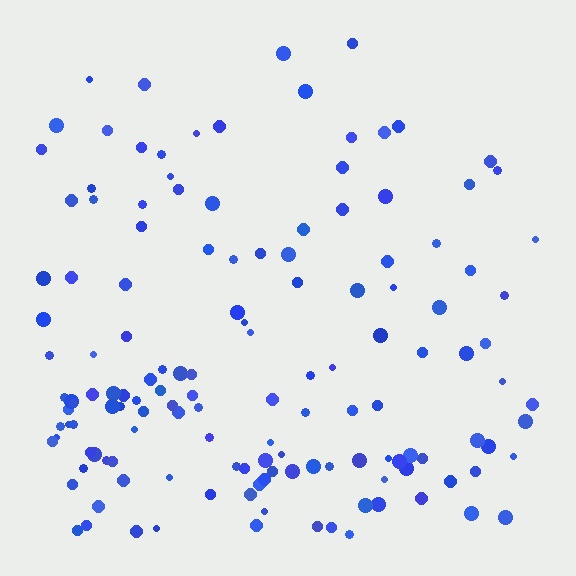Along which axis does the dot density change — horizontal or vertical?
Vertical.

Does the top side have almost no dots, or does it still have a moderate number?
Still a moderate number, just noticeably fewer than the bottom.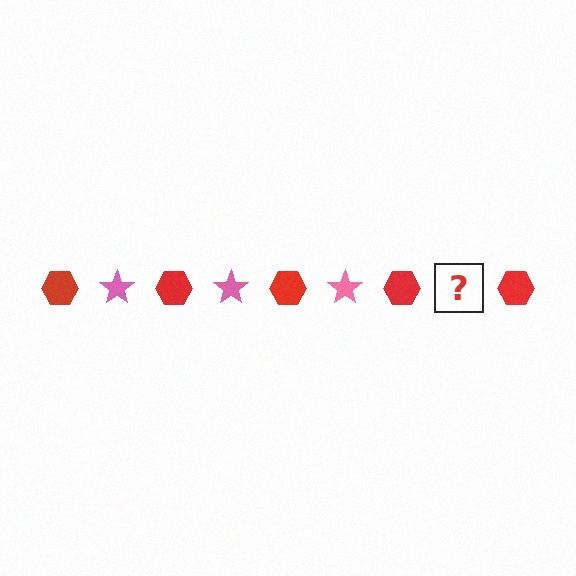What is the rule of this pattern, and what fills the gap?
The rule is that the pattern alternates between red hexagon and pink star. The gap should be filled with a pink star.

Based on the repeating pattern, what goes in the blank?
The blank should be a pink star.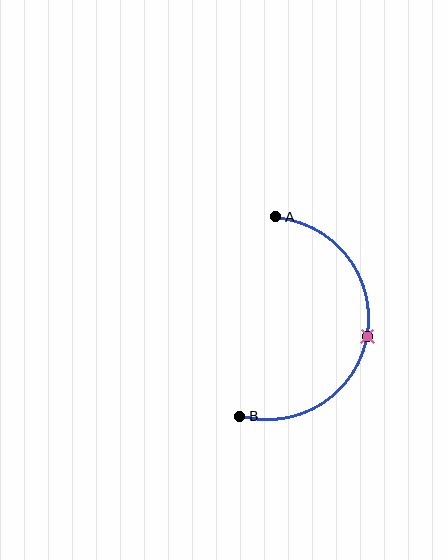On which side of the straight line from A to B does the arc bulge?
The arc bulges to the right of the straight line connecting A and B.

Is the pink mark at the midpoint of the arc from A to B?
Yes. The pink mark lies on the arc at equal arc-length from both A and B — it is the arc midpoint.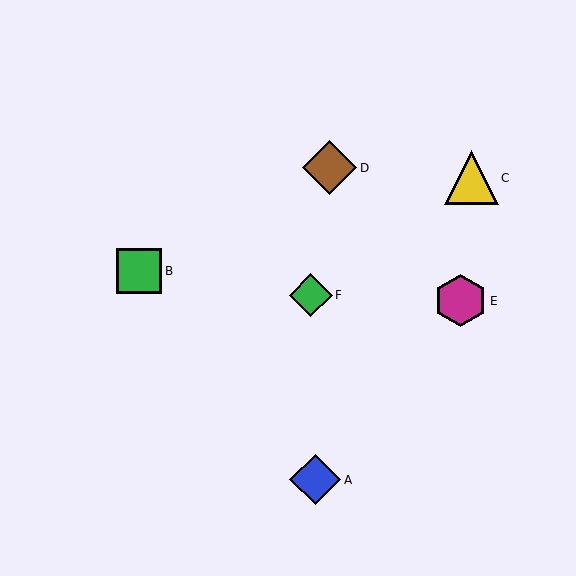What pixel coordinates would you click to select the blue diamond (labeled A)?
Click at (315, 480) to select the blue diamond A.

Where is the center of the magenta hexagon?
The center of the magenta hexagon is at (460, 301).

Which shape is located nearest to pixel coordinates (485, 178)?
The yellow triangle (labeled C) at (471, 178) is nearest to that location.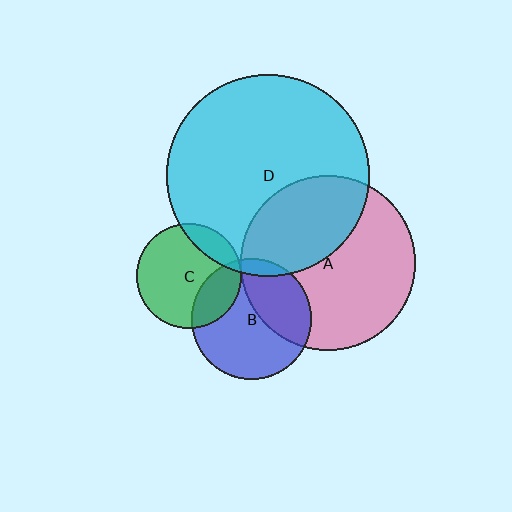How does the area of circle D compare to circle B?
Approximately 2.8 times.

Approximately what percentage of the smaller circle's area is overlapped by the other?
Approximately 5%.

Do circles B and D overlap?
Yes.